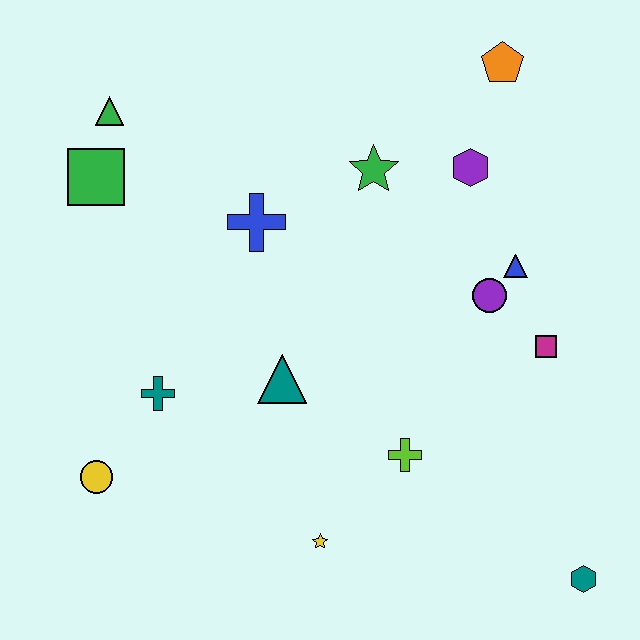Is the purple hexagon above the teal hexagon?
Yes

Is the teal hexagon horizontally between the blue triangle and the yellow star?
No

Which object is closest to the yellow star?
The lime cross is closest to the yellow star.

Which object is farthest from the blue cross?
The teal hexagon is farthest from the blue cross.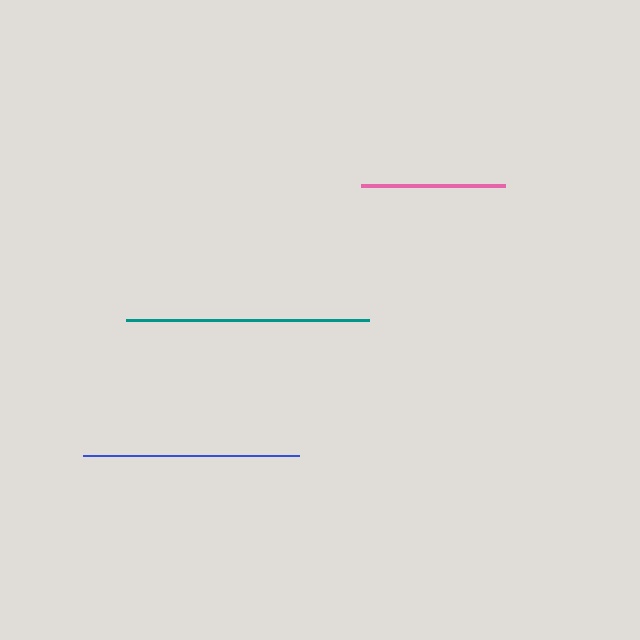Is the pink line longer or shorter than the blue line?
The blue line is longer than the pink line.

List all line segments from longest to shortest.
From longest to shortest: teal, blue, pink.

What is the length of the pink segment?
The pink segment is approximately 143 pixels long.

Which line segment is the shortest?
The pink line is the shortest at approximately 143 pixels.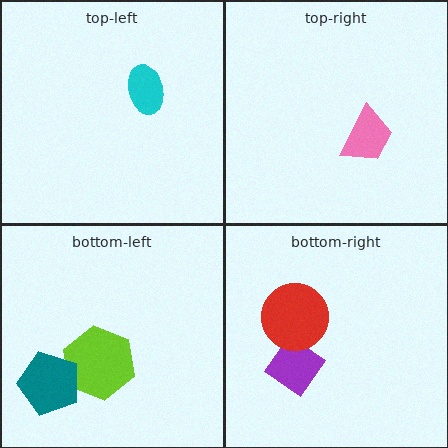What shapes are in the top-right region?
The pink trapezoid.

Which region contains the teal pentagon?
The bottom-left region.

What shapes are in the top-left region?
The cyan ellipse.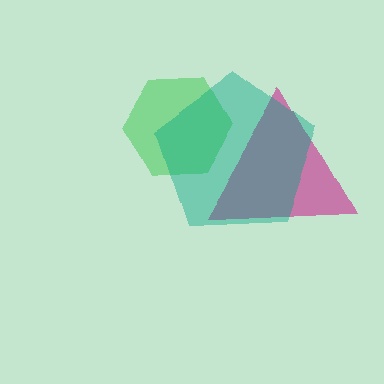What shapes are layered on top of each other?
The layered shapes are: a green hexagon, a magenta triangle, a teal pentagon.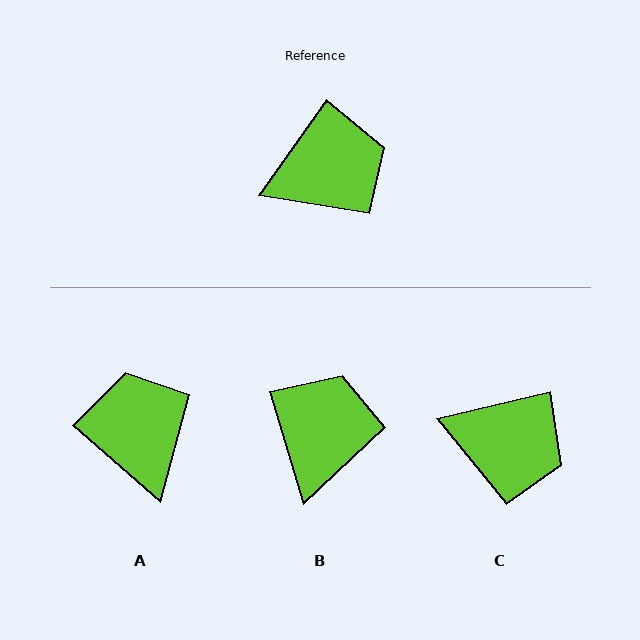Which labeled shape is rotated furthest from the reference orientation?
A, about 84 degrees away.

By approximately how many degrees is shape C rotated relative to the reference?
Approximately 42 degrees clockwise.